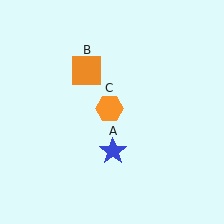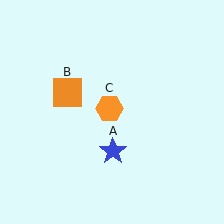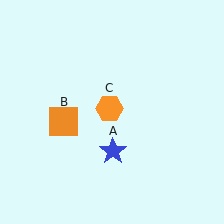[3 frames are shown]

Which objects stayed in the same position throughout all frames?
Blue star (object A) and orange hexagon (object C) remained stationary.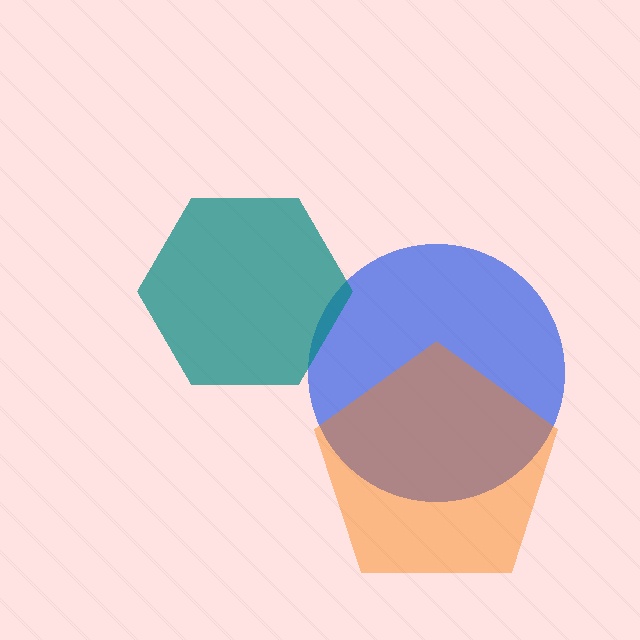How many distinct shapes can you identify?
There are 3 distinct shapes: a blue circle, an orange pentagon, a teal hexagon.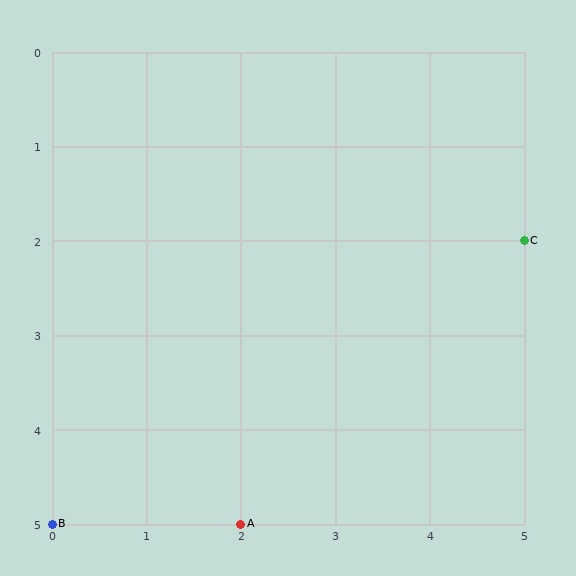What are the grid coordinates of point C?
Point C is at grid coordinates (5, 2).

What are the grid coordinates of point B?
Point B is at grid coordinates (0, 5).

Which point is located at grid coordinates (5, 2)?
Point C is at (5, 2).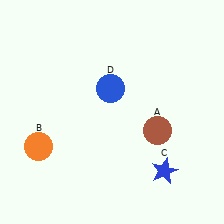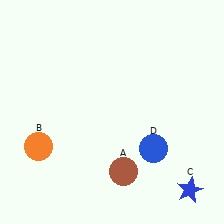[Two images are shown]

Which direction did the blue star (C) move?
The blue star (C) moved right.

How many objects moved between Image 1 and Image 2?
3 objects moved between the two images.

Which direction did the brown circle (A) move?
The brown circle (A) moved down.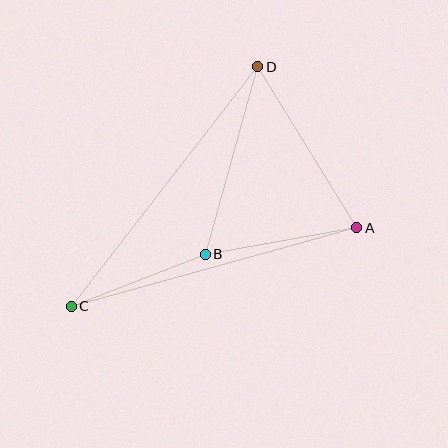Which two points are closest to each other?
Points B and C are closest to each other.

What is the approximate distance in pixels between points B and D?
The distance between B and D is approximately 195 pixels.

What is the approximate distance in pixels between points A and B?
The distance between A and B is approximately 154 pixels.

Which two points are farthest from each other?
Points C and D are farthest from each other.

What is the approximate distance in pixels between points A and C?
The distance between A and C is approximately 296 pixels.